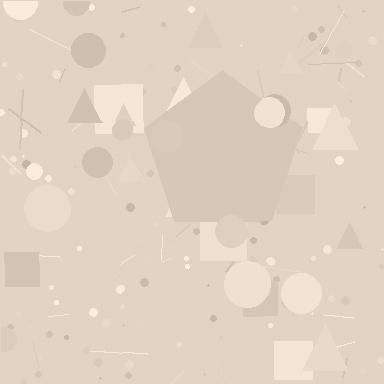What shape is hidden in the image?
A pentagon is hidden in the image.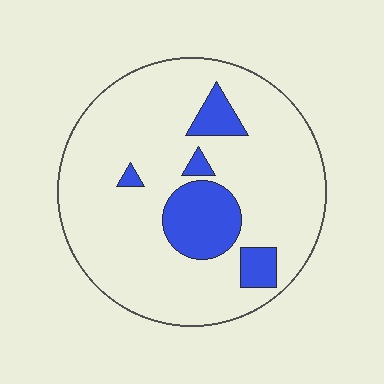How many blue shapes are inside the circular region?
5.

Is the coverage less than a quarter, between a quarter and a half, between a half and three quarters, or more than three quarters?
Less than a quarter.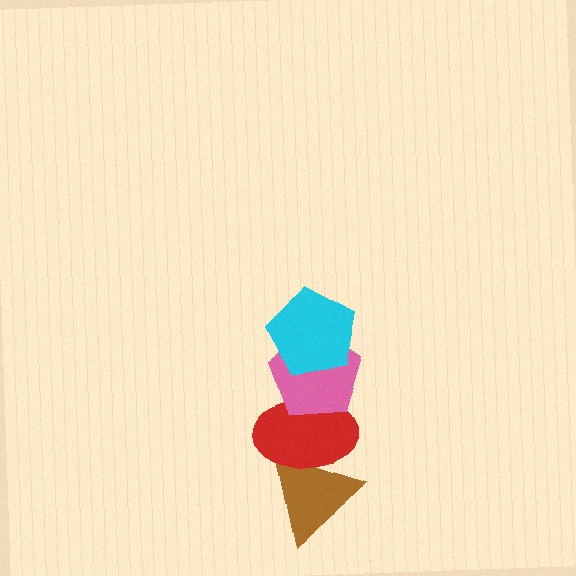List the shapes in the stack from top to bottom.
From top to bottom: the cyan pentagon, the pink pentagon, the red ellipse, the brown triangle.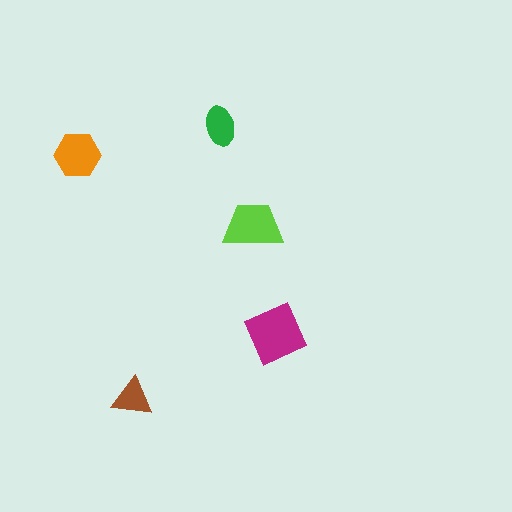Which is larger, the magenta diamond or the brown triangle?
The magenta diamond.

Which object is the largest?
The magenta diamond.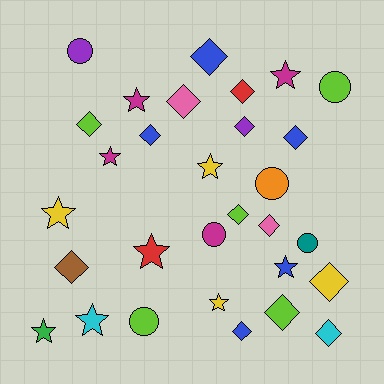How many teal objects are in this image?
There is 1 teal object.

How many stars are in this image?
There are 10 stars.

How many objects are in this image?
There are 30 objects.